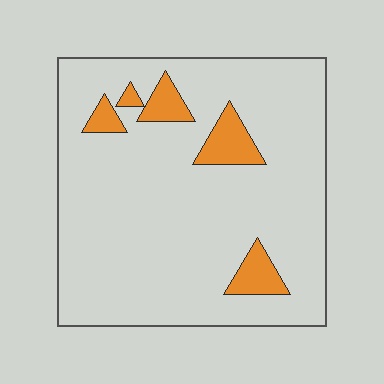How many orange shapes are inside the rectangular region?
5.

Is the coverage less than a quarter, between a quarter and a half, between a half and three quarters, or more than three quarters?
Less than a quarter.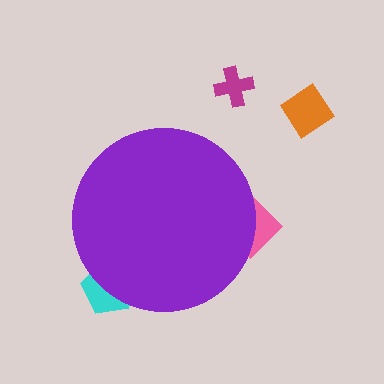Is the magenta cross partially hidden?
No, the magenta cross is fully visible.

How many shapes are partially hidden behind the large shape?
2 shapes are partially hidden.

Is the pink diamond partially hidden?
Yes, the pink diamond is partially hidden behind the purple circle.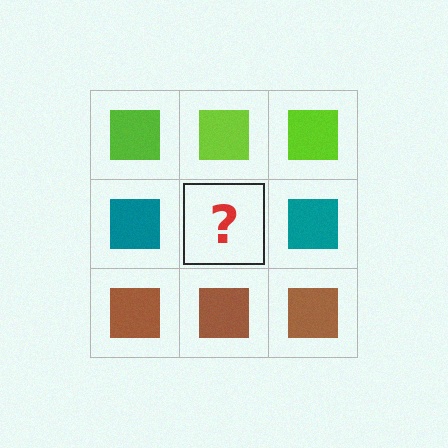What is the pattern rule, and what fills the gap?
The rule is that each row has a consistent color. The gap should be filled with a teal square.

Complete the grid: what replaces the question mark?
The question mark should be replaced with a teal square.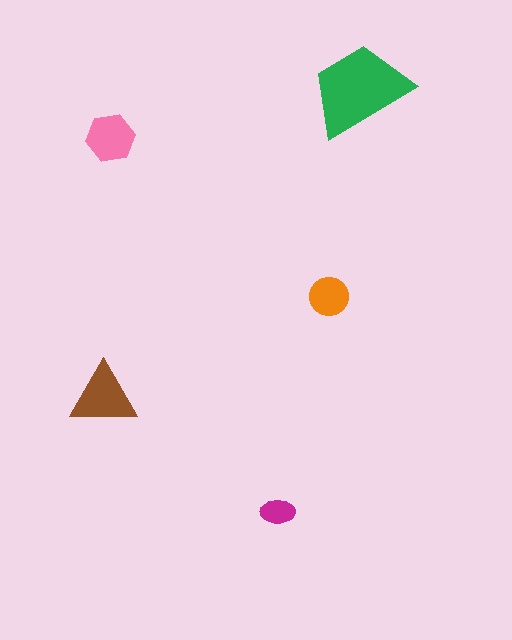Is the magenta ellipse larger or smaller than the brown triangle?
Smaller.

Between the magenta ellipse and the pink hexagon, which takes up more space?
The pink hexagon.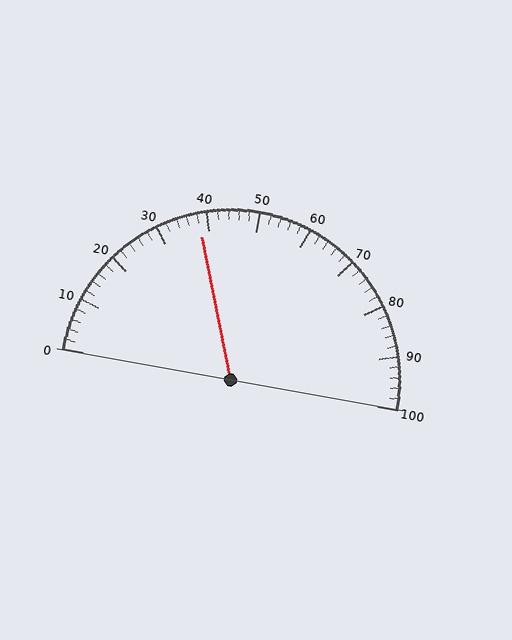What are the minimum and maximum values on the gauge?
The gauge ranges from 0 to 100.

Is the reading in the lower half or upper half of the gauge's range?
The reading is in the lower half of the range (0 to 100).